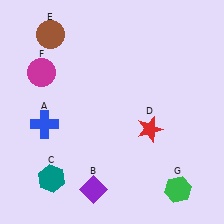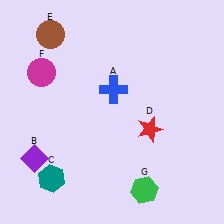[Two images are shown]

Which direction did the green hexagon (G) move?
The green hexagon (G) moved left.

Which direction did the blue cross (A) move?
The blue cross (A) moved right.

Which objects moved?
The objects that moved are: the blue cross (A), the purple diamond (B), the green hexagon (G).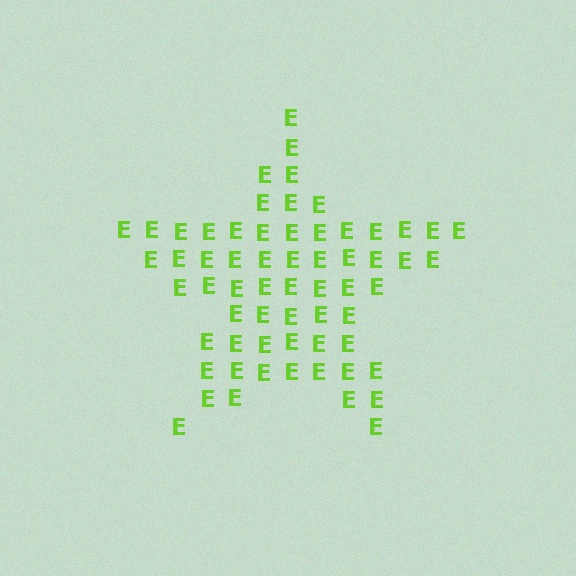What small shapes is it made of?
It is made of small letter E's.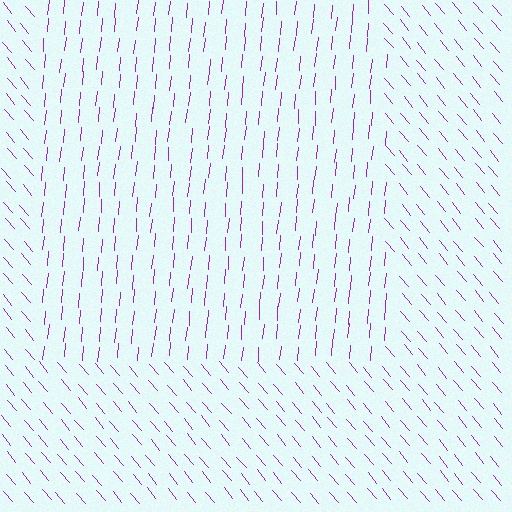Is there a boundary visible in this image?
Yes, there is a texture boundary formed by a change in line orientation.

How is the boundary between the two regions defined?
The boundary is defined purely by a change in line orientation (approximately 45 degrees difference). All lines are the same color and thickness.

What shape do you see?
I see a rectangle.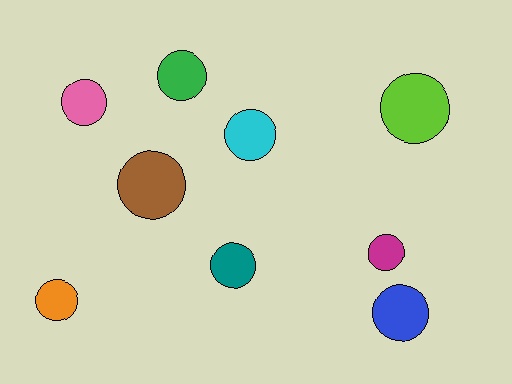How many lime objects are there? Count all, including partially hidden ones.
There is 1 lime object.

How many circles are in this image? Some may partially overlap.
There are 9 circles.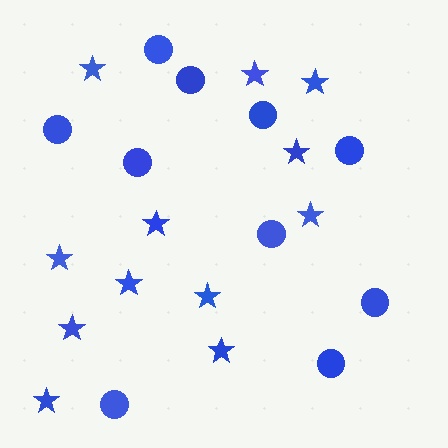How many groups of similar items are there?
There are 2 groups: one group of circles (10) and one group of stars (12).